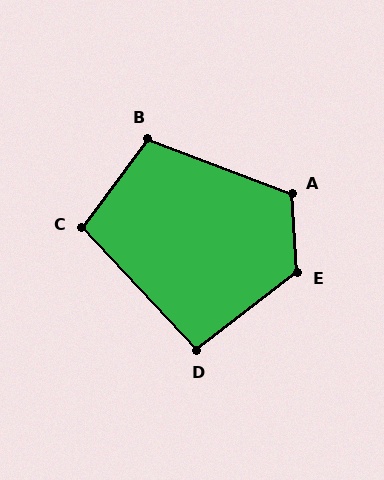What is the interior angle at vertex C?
Approximately 101 degrees (obtuse).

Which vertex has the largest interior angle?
E, at approximately 124 degrees.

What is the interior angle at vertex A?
Approximately 115 degrees (obtuse).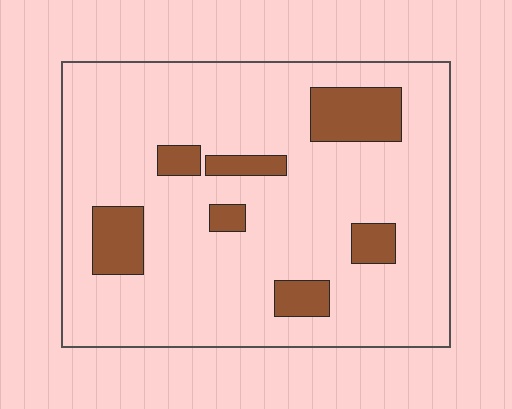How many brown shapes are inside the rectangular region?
7.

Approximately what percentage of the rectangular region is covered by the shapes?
Approximately 15%.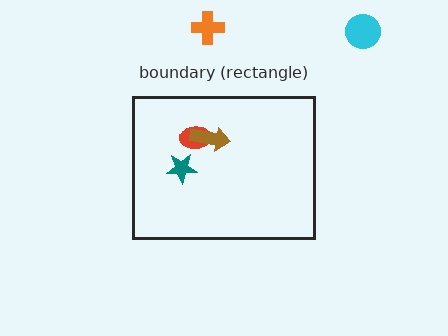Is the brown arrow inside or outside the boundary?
Inside.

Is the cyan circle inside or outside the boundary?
Outside.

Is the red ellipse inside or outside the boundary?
Inside.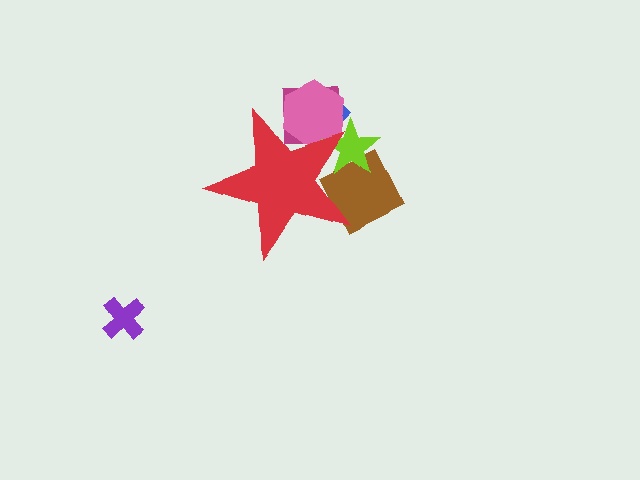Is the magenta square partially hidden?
Yes, the magenta square is partially hidden behind the red star.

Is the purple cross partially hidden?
No, the purple cross is fully visible.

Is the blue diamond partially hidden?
Yes, the blue diamond is partially hidden behind the red star.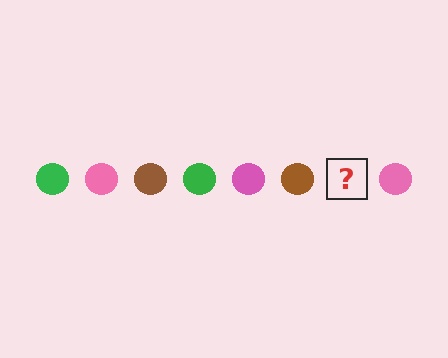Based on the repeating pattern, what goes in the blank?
The blank should be a green circle.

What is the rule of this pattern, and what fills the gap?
The rule is that the pattern cycles through green, pink, brown circles. The gap should be filled with a green circle.